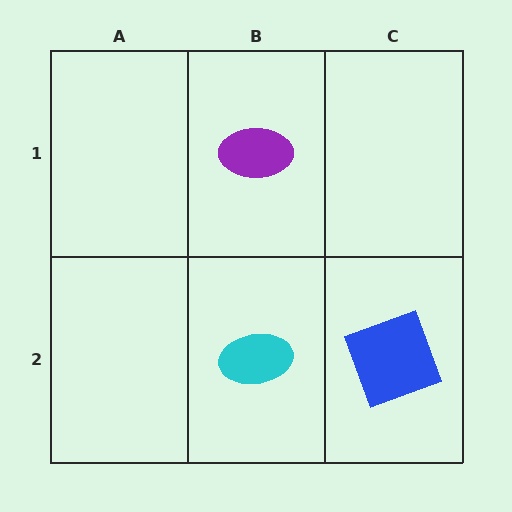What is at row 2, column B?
A cyan ellipse.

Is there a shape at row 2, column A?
No, that cell is empty.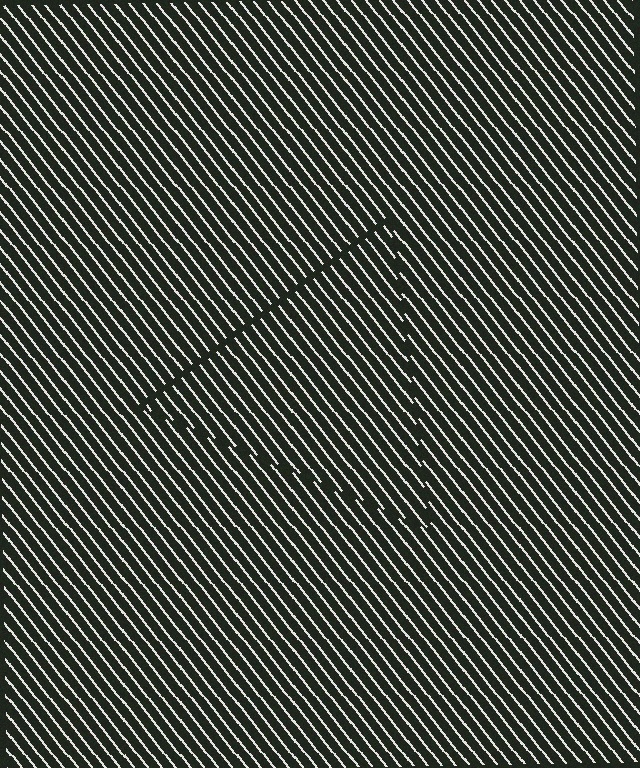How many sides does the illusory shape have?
3 sides — the line-ends trace a triangle.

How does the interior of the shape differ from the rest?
The interior of the shape contains the same grating, shifted by half a period — the contour is defined by the phase discontinuity where line-ends from the inner and outer gratings abut.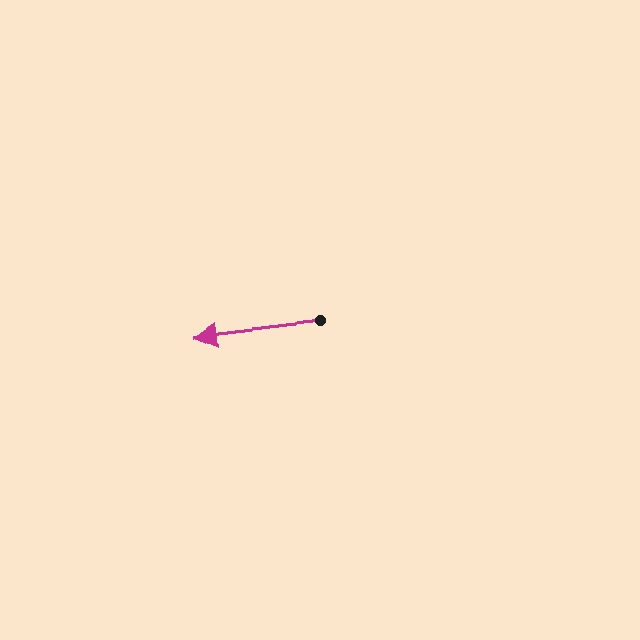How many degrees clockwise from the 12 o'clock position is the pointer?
Approximately 263 degrees.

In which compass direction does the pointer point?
West.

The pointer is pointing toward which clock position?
Roughly 9 o'clock.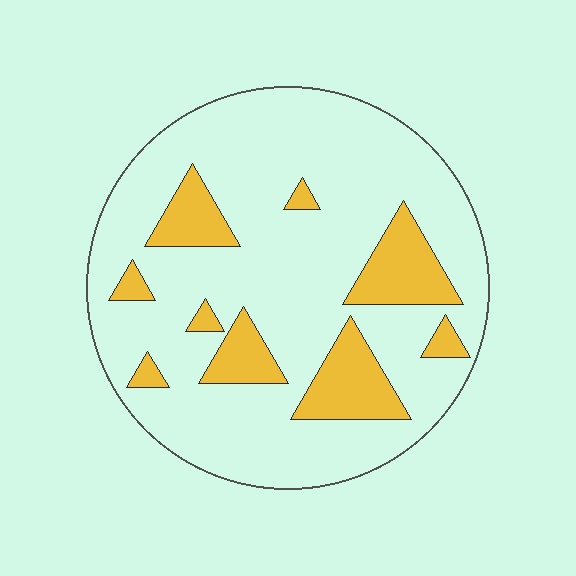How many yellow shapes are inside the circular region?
9.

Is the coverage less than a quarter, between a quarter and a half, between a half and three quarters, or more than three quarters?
Less than a quarter.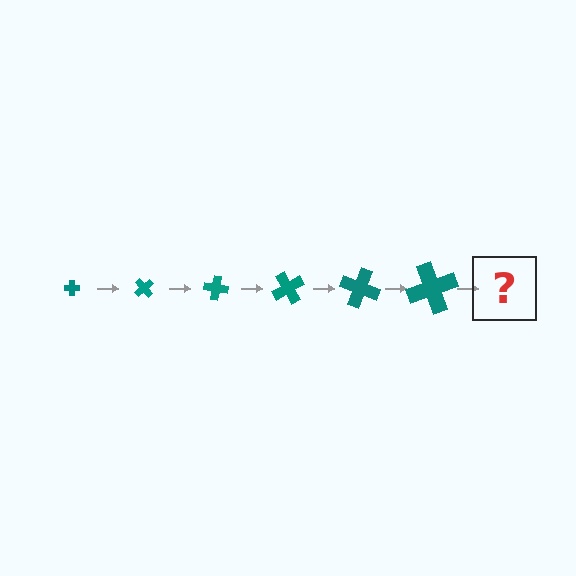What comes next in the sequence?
The next element should be a cross, larger than the previous one and rotated 300 degrees from the start.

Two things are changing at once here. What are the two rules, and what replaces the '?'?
The two rules are that the cross grows larger each step and it rotates 50 degrees each step. The '?' should be a cross, larger than the previous one and rotated 300 degrees from the start.